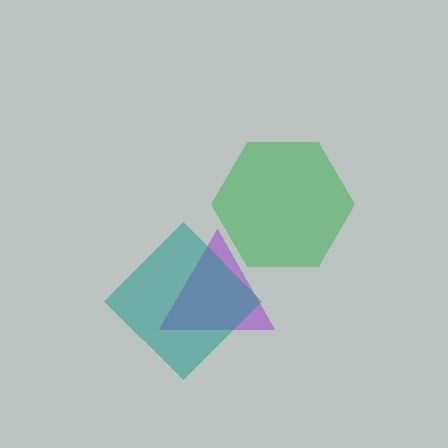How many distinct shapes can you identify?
There are 3 distinct shapes: a purple triangle, a green hexagon, a teal diamond.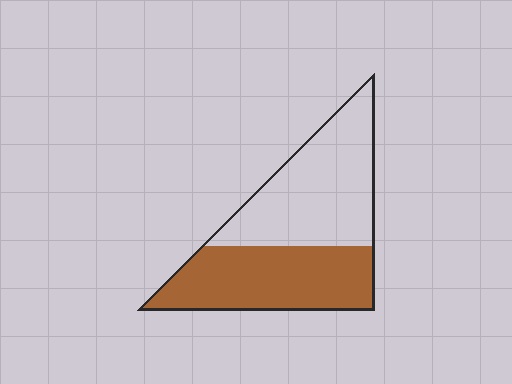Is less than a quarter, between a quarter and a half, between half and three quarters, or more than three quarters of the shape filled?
Between a quarter and a half.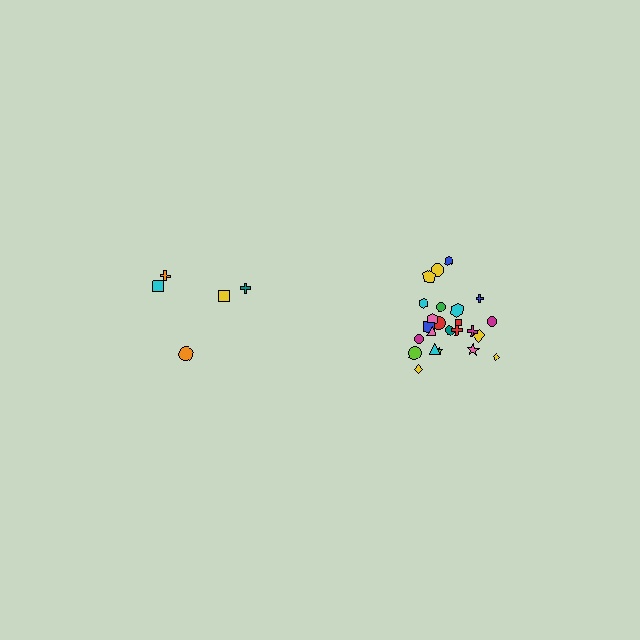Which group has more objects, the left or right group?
The right group.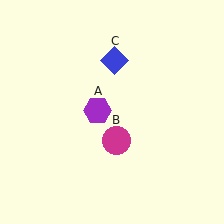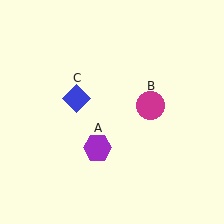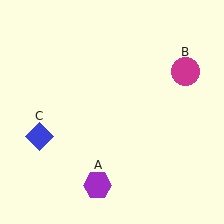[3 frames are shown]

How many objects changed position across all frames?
3 objects changed position: purple hexagon (object A), magenta circle (object B), blue diamond (object C).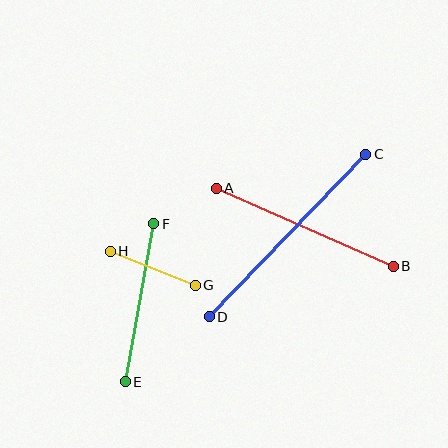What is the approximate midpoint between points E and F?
The midpoint is at approximately (140, 303) pixels.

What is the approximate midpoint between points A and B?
The midpoint is at approximately (305, 227) pixels.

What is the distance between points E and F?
The distance is approximately 160 pixels.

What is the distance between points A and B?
The distance is approximately 194 pixels.